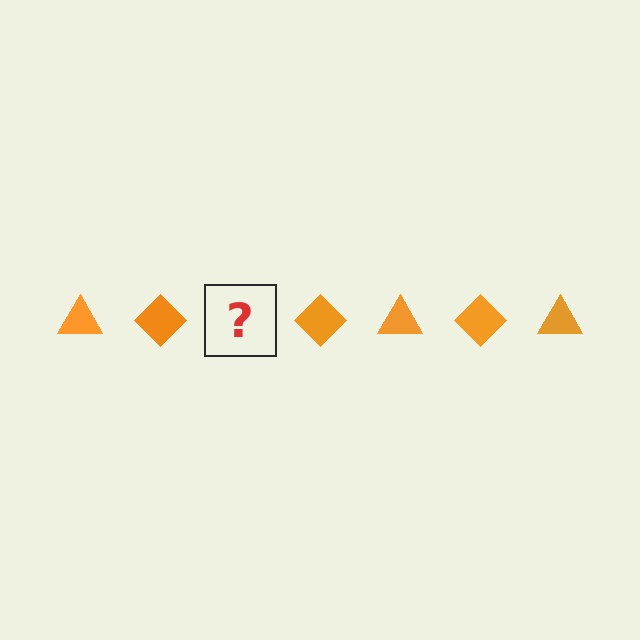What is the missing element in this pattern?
The missing element is an orange triangle.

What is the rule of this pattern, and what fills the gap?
The rule is that the pattern cycles through triangle, diamond shapes in orange. The gap should be filled with an orange triangle.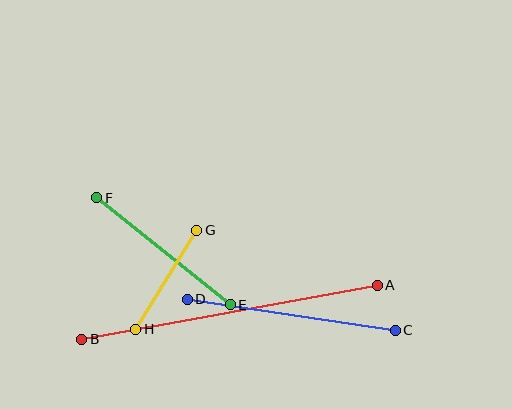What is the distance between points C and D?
The distance is approximately 211 pixels.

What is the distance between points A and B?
The distance is approximately 300 pixels.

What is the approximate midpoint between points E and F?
The midpoint is at approximately (163, 251) pixels.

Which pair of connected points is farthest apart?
Points A and B are farthest apart.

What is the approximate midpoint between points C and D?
The midpoint is at approximately (291, 315) pixels.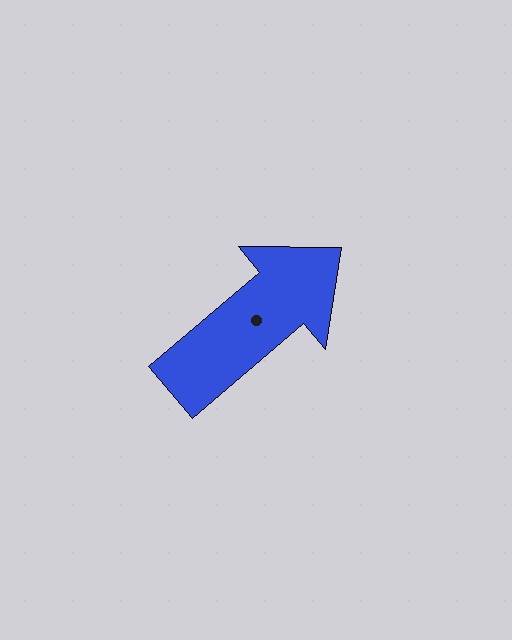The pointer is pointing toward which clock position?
Roughly 2 o'clock.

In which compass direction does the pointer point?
Northeast.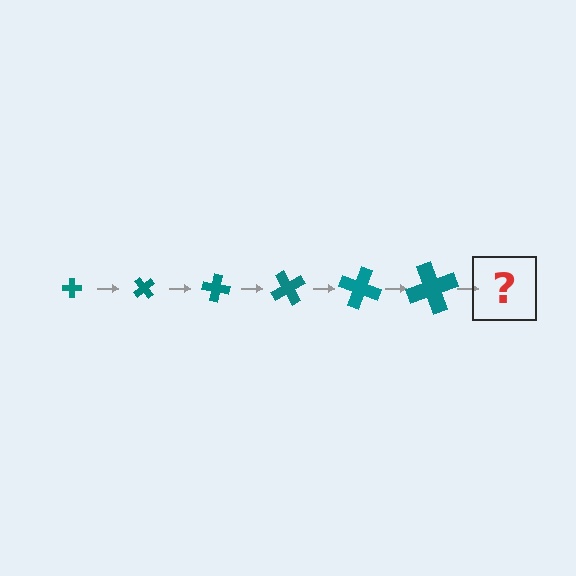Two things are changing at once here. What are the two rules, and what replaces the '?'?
The two rules are that the cross grows larger each step and it rotates 50 degrees each step. The '?' should be a cross, larger than the previous one and rotated 300 degrees from the start.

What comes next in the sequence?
The next element should be a cross, larger than the previous one and rotated 300 degrees from the start.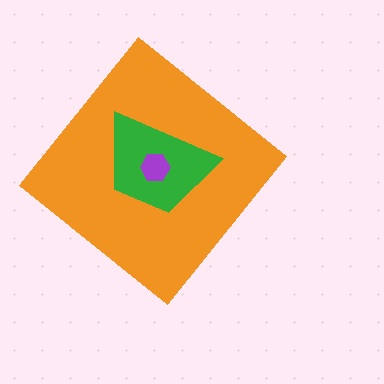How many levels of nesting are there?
3.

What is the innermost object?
The purple hexagon.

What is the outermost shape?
The orange diamond.